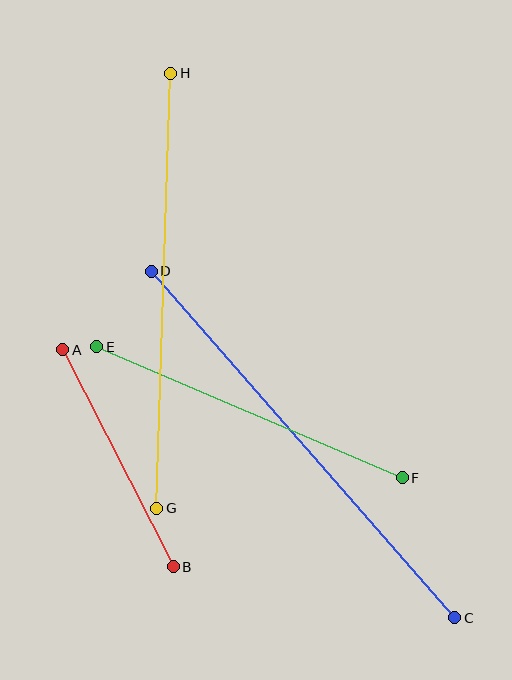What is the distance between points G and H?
The distance is approximately 435 pixels.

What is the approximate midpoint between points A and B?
The midpoint is at approximately (118, 458) pixels.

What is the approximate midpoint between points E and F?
The midpoint is at approximately (249, 412) pixels.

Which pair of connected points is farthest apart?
Points C and D are farthest apart.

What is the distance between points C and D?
The distance is approximately 460 pixels.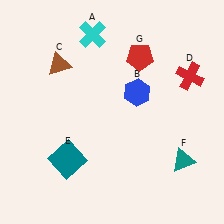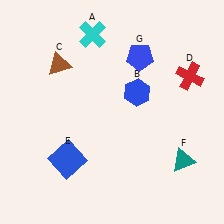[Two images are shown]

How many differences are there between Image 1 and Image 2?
There are 2 differences between the two images.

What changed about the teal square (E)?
In Image 1, E is teal. In Image 2, it changed to blue.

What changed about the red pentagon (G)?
In Image 1, G is red. In Image 2, it changed to blue.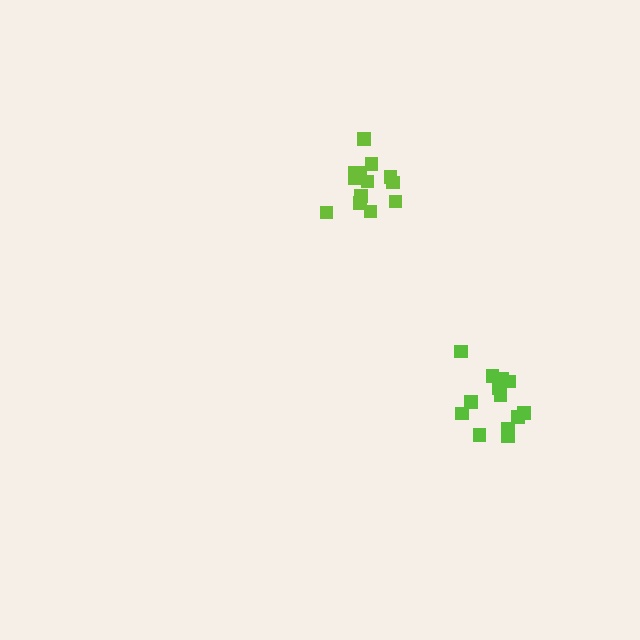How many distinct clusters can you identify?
There are 2 distinct clusters.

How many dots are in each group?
Group 1: 13 dots, Group 2: 13 dots (26 total).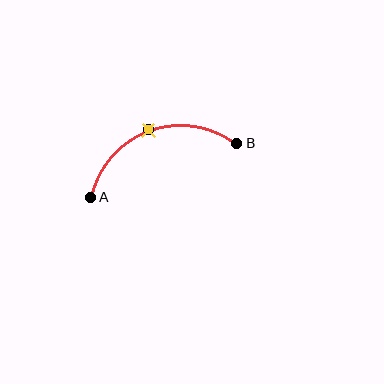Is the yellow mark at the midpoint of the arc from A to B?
Yes. The yellow mark lies on the arc at equal arc-length from both A and B — it is the arc midpoint.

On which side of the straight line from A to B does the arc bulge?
The arc bulges above the straight line connecting A and B.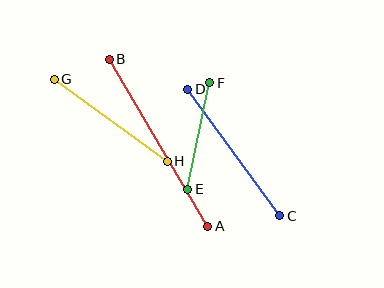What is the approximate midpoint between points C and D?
The midpoint is at approximately (234, 152) pixels.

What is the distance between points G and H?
The distance is approximately 139 pixels.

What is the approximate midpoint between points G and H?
The midpoint is at approximately (111, 120) pixels.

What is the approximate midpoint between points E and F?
The midpoint is at approximately (199, 136) pixels.